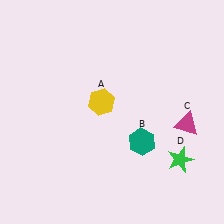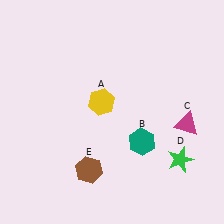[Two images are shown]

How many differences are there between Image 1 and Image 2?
There is 1 difference between the two images.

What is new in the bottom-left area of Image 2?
A brown hexagon (E) was added in the bottom-left area of Image 2.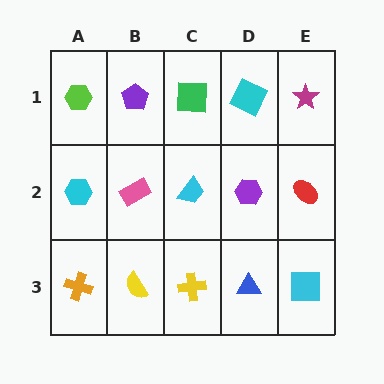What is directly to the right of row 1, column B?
A green square.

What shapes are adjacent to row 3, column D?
A purple hexagon (row 2, column D), a yellow cross (row 3, column C), a cyan square (row 3, column E).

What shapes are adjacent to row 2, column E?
A magenta star (row 1, column E), a cyan square (row 3, column E), a purple hexagon (row 2, column D).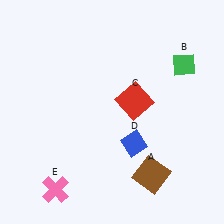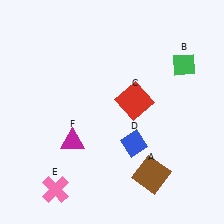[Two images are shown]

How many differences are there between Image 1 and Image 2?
There is 1 difference between the two images.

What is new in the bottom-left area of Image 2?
A magenta triangle (F) was added in the bottom-left area of Image 2.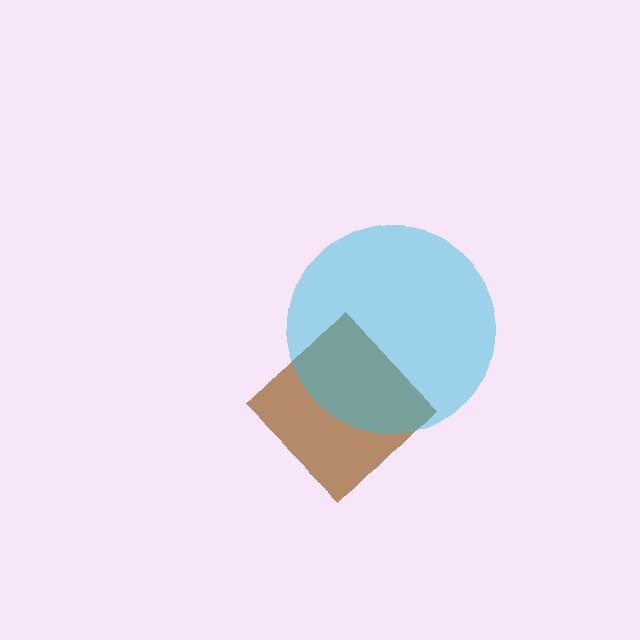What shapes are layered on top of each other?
The layered shapes are: a brown diamond, a cyan circle.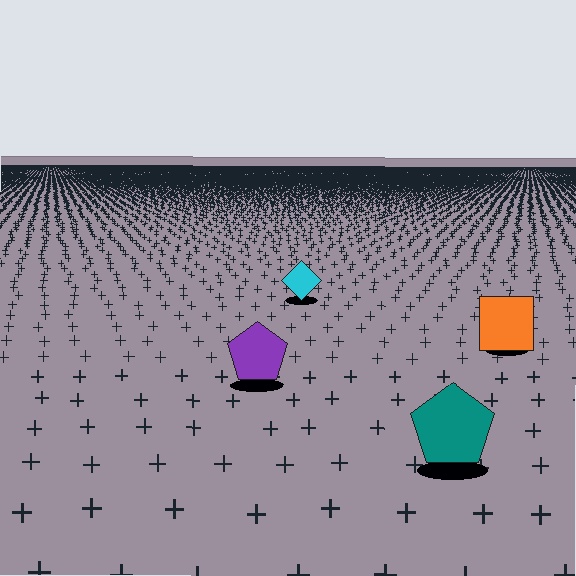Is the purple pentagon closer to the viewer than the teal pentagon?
No. The teal pentagon is closer — you can tell from the texture gradient: the ground texture is coarser near it.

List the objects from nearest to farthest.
From nearest to farthest: the teal pentagon, the purple pentagon, the orange square, the cyan diamond.